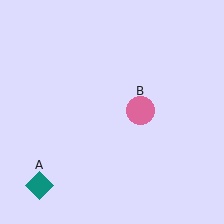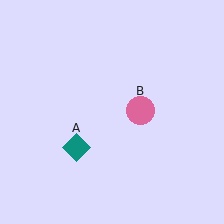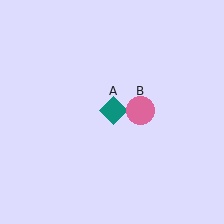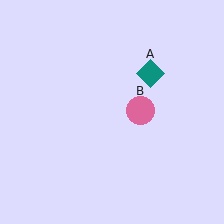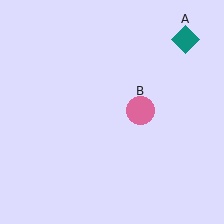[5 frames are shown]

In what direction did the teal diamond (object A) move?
The teal diamond (object A) moved up and to the right.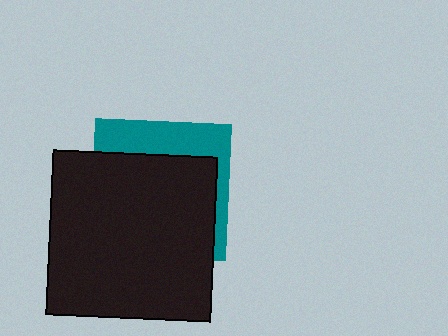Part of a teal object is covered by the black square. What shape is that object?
It is a square.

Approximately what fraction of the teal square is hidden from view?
Roughly 69% of the teal square is hidden behind the black square.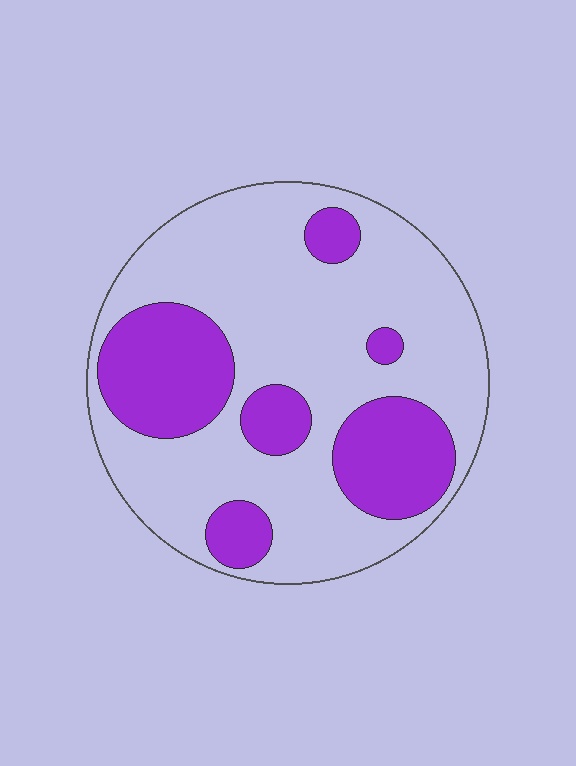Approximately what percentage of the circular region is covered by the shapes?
Approximately 30%.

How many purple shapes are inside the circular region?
6.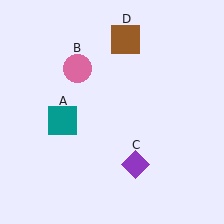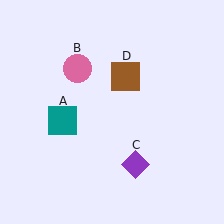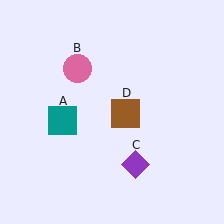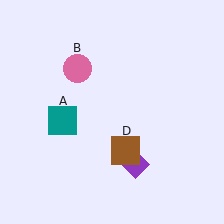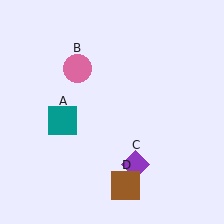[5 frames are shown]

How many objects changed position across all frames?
1 object changed position: brown square (object D).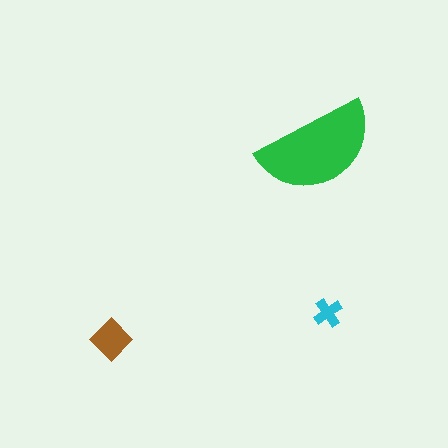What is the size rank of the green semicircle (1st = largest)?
1st.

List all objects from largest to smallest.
The green semicircle, the brown diamond, the cyan cross.